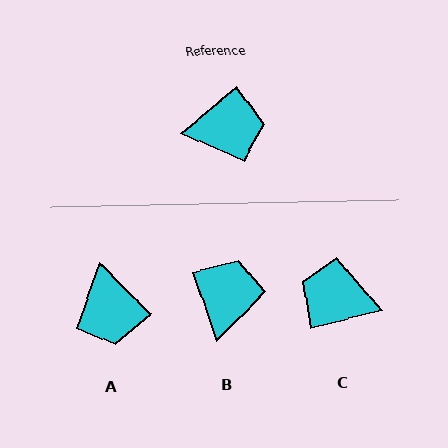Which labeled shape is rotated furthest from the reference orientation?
C, about 155 degrees away.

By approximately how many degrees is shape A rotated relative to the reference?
Approximately 84 degrees clockwise.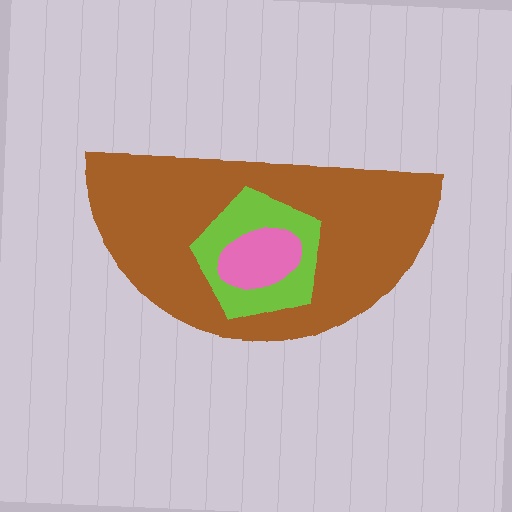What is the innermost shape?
The pink ellipse.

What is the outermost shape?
The brown semicircle.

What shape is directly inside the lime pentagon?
The pink ellipse.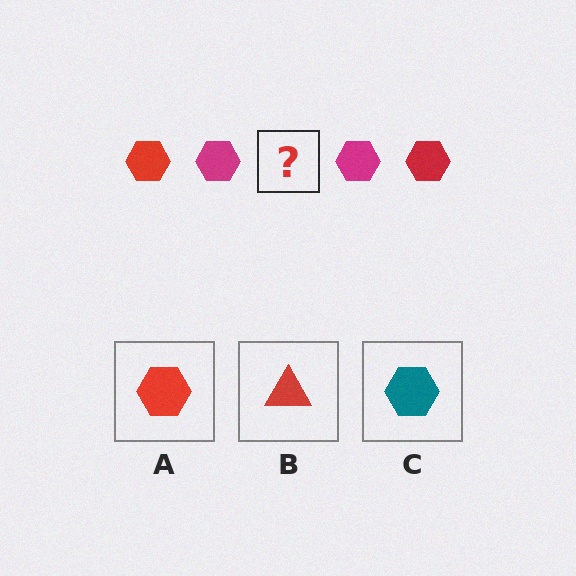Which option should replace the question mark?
Option A.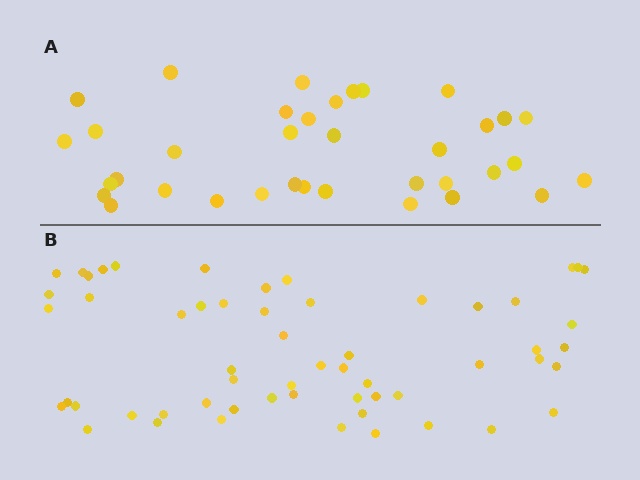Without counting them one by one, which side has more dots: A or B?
Region B (the bottom region) has more dots.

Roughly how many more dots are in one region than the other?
Region B has approximately 20 more dots than region A.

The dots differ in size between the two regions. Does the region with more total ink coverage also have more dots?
No. Region A has more total ink coverage because its dots are larger, but region B actually contains more individual dots. Total area can be misleading — the number of items is what matters here.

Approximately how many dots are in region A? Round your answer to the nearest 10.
About 40 dots. (The exact count is 36, which rounds to 40.)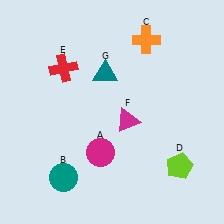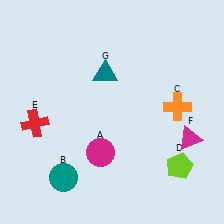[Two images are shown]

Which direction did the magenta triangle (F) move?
The magenta triangle (F) moved right.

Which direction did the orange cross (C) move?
The orange cross (C) moved down.